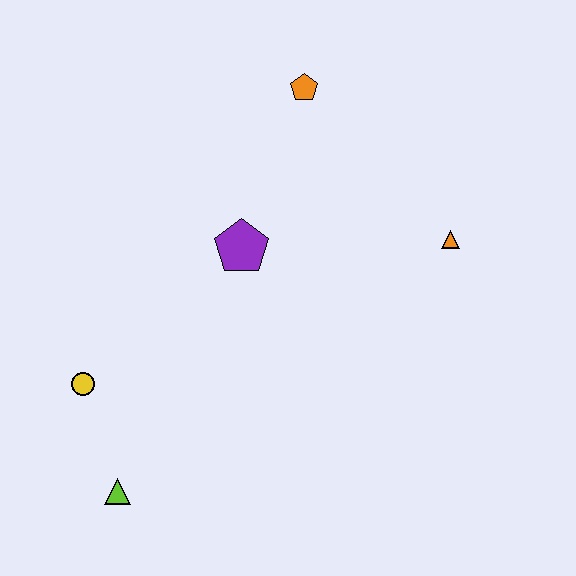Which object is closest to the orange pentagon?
The purple pentagon is closest to the orange pentagon.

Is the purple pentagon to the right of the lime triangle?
Yes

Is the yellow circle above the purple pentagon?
No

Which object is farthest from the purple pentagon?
The lime triangle is farthest from the purple pentagon.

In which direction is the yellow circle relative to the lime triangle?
The yellow circle is above the lime triangle.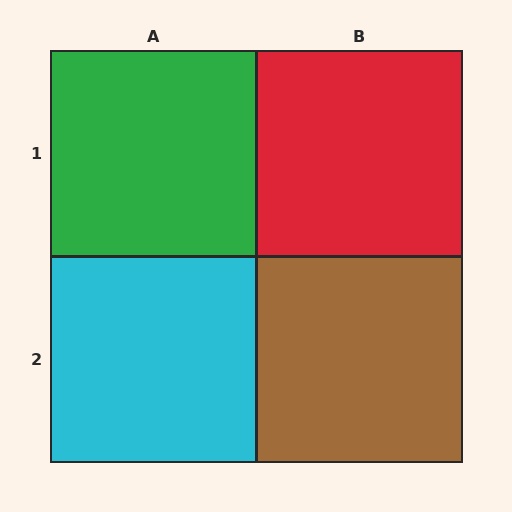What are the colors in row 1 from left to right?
Green, red.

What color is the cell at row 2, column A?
Cyan.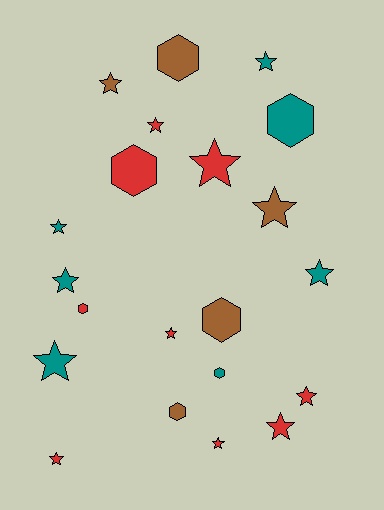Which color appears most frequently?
Red, with 9 objects.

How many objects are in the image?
There are 21 objects.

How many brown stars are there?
There are 2 brown stars.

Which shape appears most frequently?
Star, with 14 objects.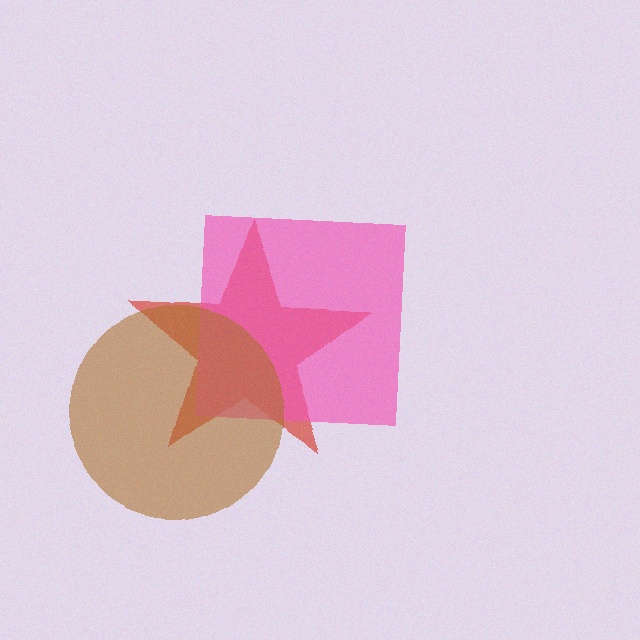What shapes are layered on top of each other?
The layered shapes are: a red star, a pink square, a brown circle.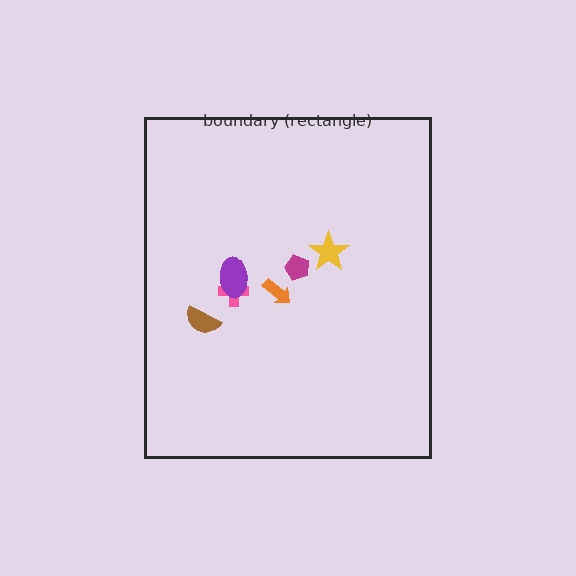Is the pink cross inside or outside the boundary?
Inside.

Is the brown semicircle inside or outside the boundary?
Inside.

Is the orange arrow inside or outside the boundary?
Inside.